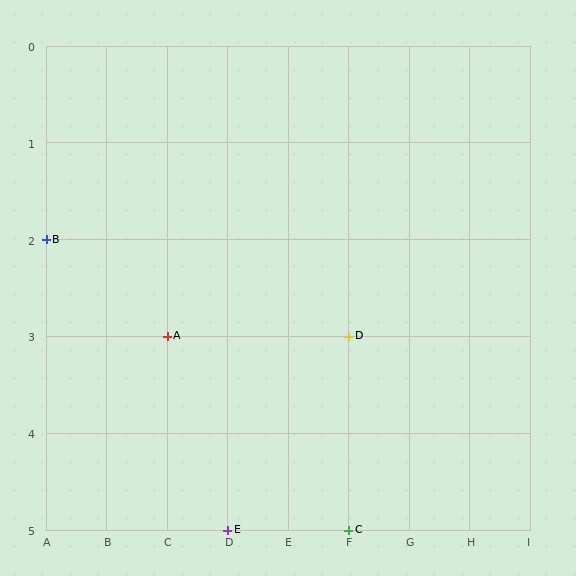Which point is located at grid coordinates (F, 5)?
Point C is at (F, 5).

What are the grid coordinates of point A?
Point A is at grid coordinates (C, 3).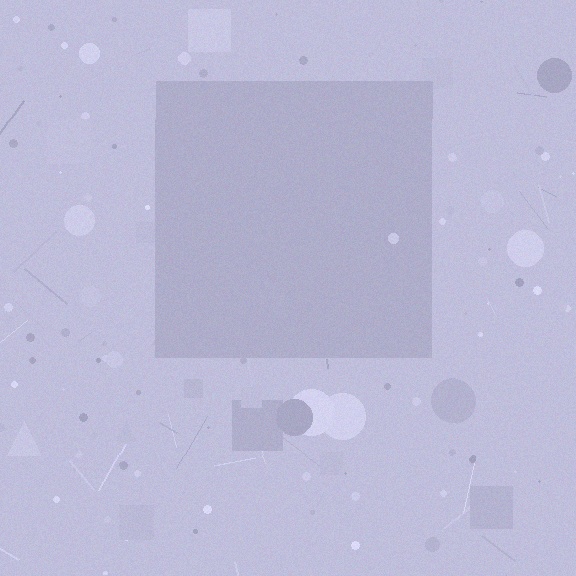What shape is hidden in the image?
A square is hidden in the image.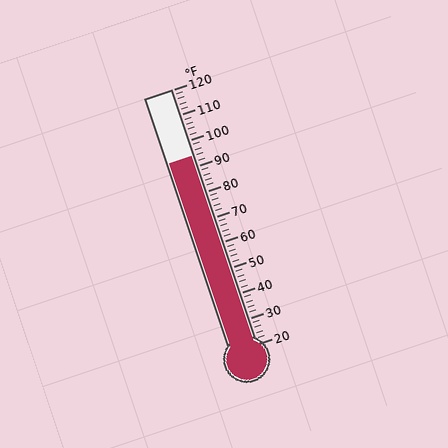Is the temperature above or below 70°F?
The temperature is above 70°F.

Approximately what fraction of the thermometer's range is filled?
The thermometer is filled to approximately 75% of its range.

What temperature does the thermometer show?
The thermometer shows approximately 94°F.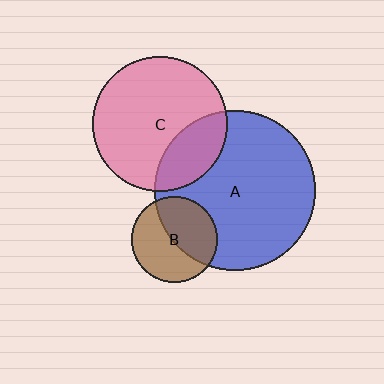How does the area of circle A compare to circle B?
Approximately 3.5 times.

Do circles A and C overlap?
Yes.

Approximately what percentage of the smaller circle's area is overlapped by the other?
Approximately 25%.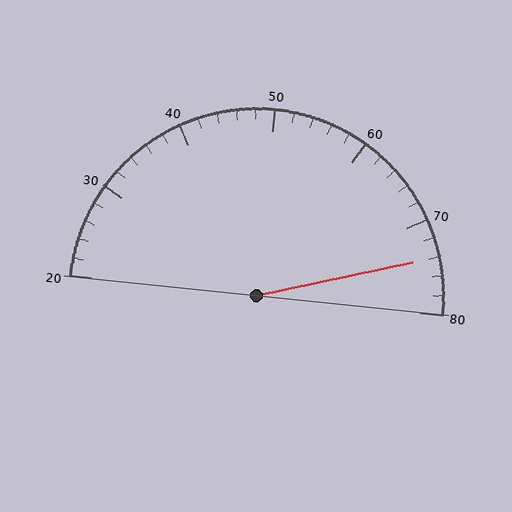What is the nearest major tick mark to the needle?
The nearest major tick mark is 70.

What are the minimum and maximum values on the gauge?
The gauge ranges from 20 to 80.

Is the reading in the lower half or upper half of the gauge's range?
The reading is in the upper half of the range (20 to 80).